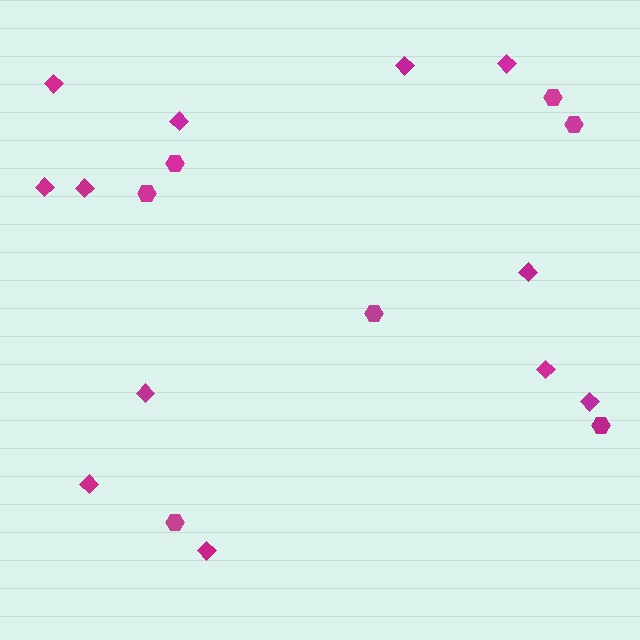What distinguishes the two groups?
There are 2 groups: one group of diamonds (12) and one group of hexagons (7).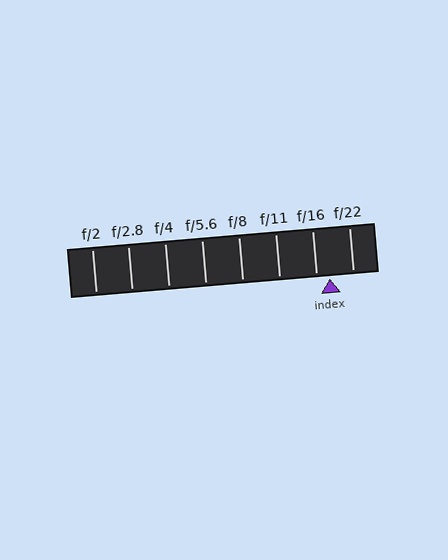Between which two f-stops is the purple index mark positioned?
The index mark is between f/16 and f/22.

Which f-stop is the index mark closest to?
The index mark is closest to f/16.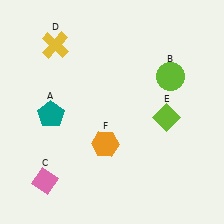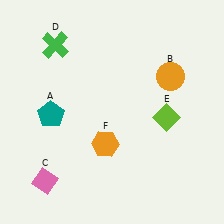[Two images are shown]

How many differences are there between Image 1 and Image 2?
There are 2 differences between the two images.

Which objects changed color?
B changed from lime to orange. D changed from yellow to green.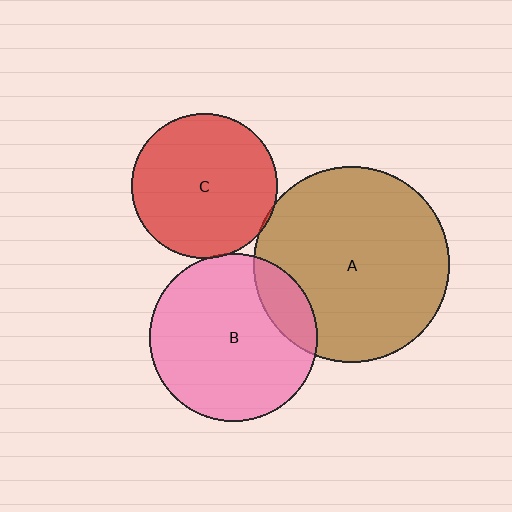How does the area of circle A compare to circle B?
Approximately 1.4 times.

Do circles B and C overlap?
Yes.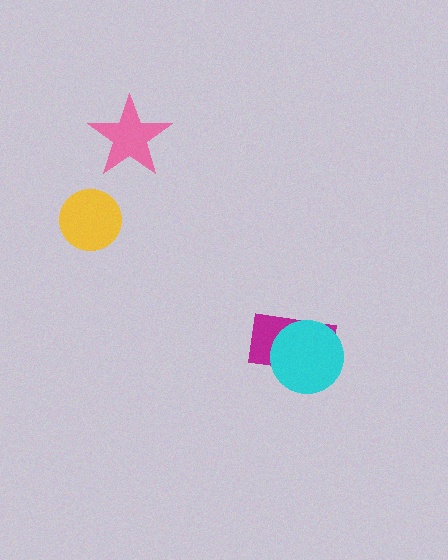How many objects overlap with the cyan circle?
1 object overlaps with the cyan circle.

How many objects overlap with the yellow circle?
0 objects overlap with the yellow circle.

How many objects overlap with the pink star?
0 objects overlap with the pink star.